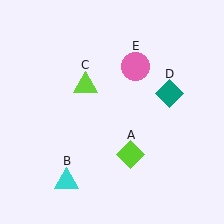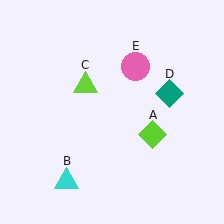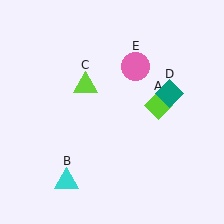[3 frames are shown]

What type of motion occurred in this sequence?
The lime diamond (object A) rotated counterclockwise around the center of the scene.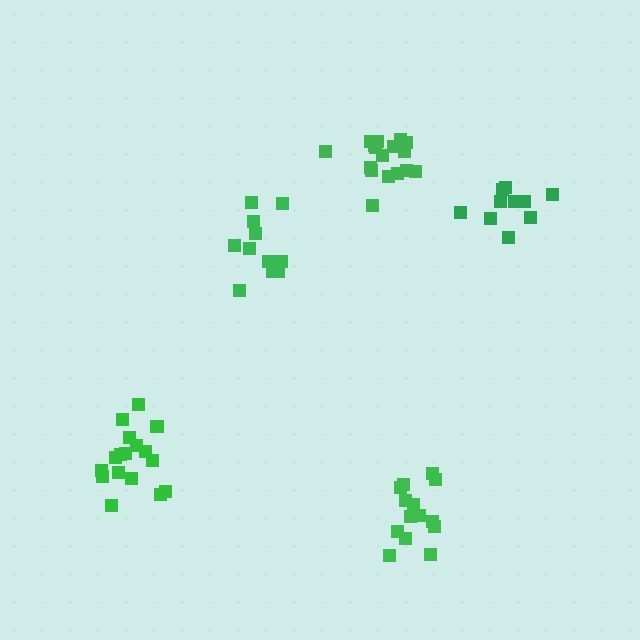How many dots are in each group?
Group 1: 11 dots, Group 2: 17 dots, Group 3: 11 dots, Group 4: 17 dots, Group 5: 14 dots (70 total).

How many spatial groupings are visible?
There are 5 spatial groupings.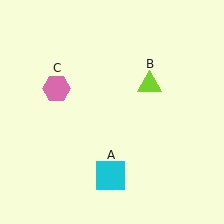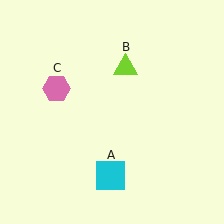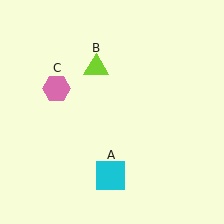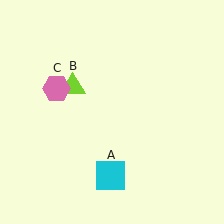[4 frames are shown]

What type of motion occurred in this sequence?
The lime triangle (object B) rotated counterclockwise around the center of the scene.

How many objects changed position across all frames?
1 object changed position: lime triangle (object B).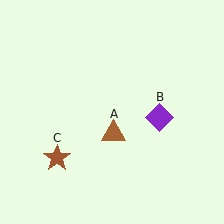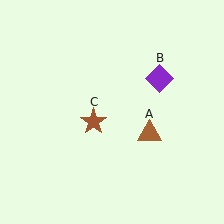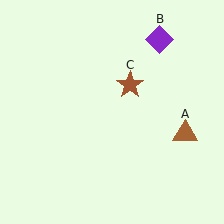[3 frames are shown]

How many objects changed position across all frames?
3 objects changed position: brown triangle (object A), purple diamond (object B), brown star (object C).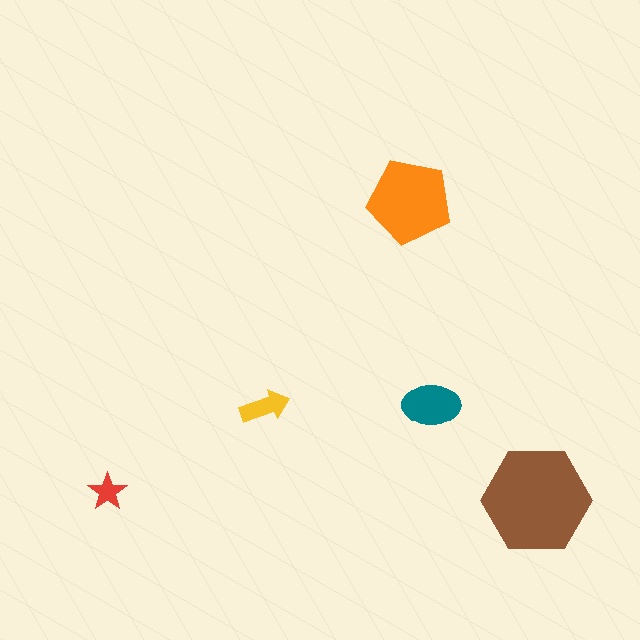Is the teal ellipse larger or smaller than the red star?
Larger.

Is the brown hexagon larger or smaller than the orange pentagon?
Larger.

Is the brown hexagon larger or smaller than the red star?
Larger.